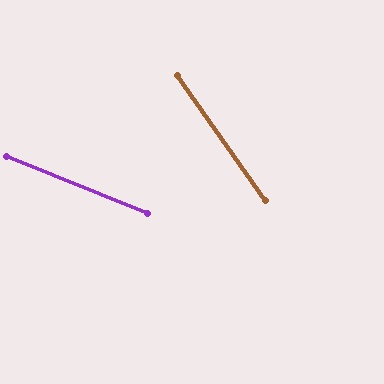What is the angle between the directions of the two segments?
Approximately 33 degrees.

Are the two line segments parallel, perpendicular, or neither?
Neither parallel nor perpendicular — they differ by about 33°.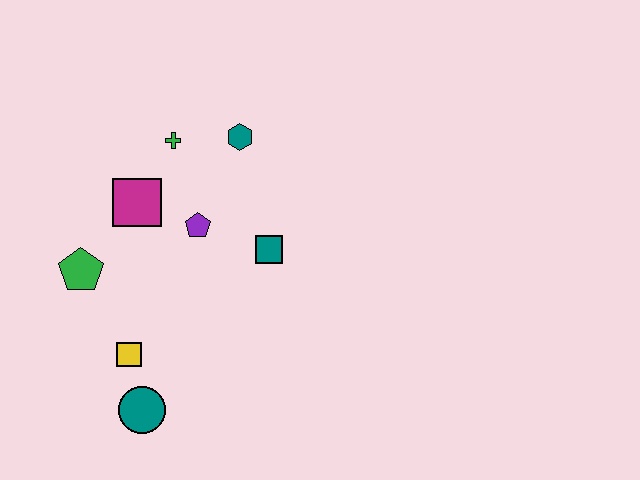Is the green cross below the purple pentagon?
No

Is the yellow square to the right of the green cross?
No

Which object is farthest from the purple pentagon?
The teal circle is farthest from the purple pentagon.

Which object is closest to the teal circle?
The yellow square is closest to the teal circle.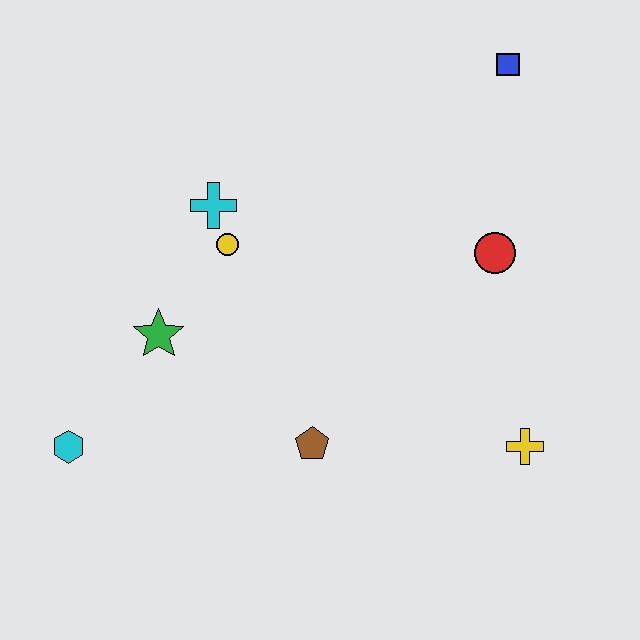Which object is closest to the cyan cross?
The yellow circle is closest to the cyan cross.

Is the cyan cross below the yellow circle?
No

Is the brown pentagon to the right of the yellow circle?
Yes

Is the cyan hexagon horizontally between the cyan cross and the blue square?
No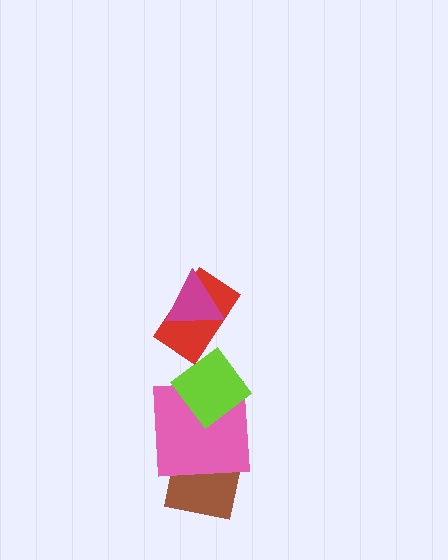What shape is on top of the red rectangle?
The magenta triangle is on top of the red rectangle.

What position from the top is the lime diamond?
The lime diamond is 3rd from the top.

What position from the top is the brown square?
The brown square is 5th from the top.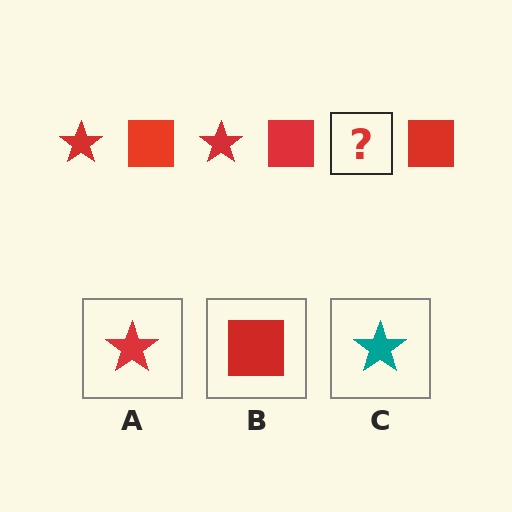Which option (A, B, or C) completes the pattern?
A.